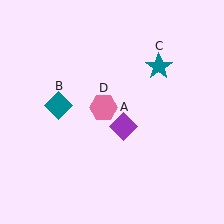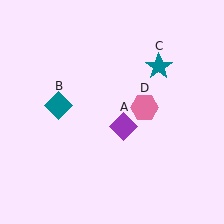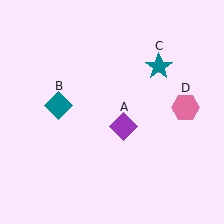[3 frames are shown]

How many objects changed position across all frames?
1 object changed position: pink hexagon (object D).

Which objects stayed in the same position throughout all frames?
Purple diamond (object A) and teal diamond (object B) and teal star (object C) remained stationary.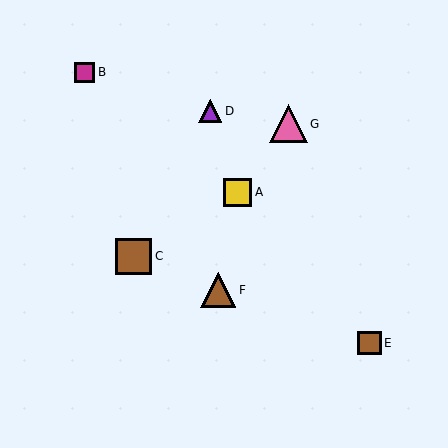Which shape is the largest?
The pink triangle (labeled G) is the largest.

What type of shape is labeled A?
Shape A is a yellow square.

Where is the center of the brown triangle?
The center of the brown triangle is at (218, 290).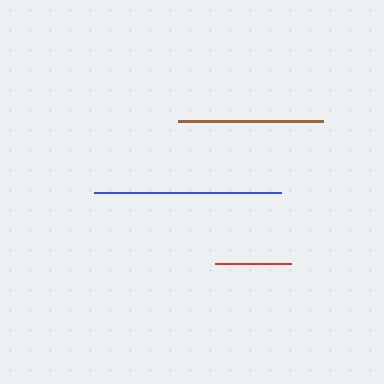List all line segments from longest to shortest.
From longest to shortest: blue, brown, red.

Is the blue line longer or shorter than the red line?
The blue line is longer than the red line.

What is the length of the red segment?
The red segment is approximately 76 pixels long.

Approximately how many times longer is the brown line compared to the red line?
The brown line is approximately 1.9 times the length of the red line.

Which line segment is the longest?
The blue line is the longest at approximately 187 pixels.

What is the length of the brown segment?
The brown segment is approximately 144 pixels long.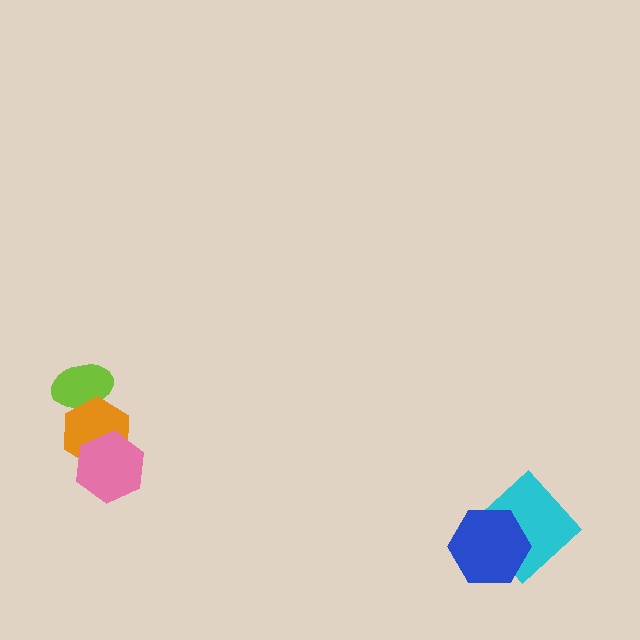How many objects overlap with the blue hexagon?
1 object overlaps with the blue hexagon.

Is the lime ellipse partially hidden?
Yes, it is partially covered by another shape.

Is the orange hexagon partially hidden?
Yes, it is partially covered by another shape.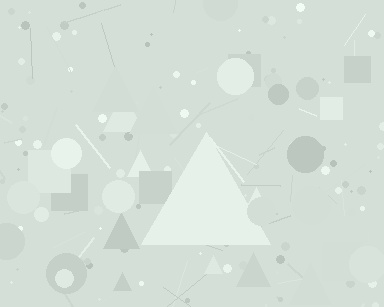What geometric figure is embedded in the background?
A triangle is embedded in the background.